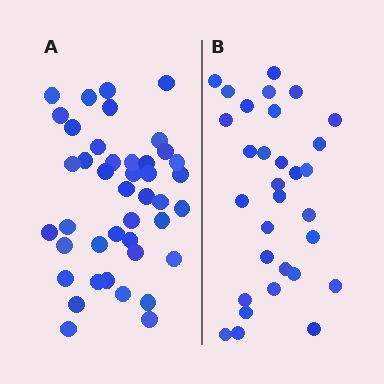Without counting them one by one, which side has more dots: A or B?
Region A (the left region) has more dots.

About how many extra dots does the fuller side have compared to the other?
Region A has roughly 12 or so more dots than region B.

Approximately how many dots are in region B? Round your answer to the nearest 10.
About 30 dots. (The exact count is 31, which rounds to 30.)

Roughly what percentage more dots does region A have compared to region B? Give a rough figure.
About 35% more.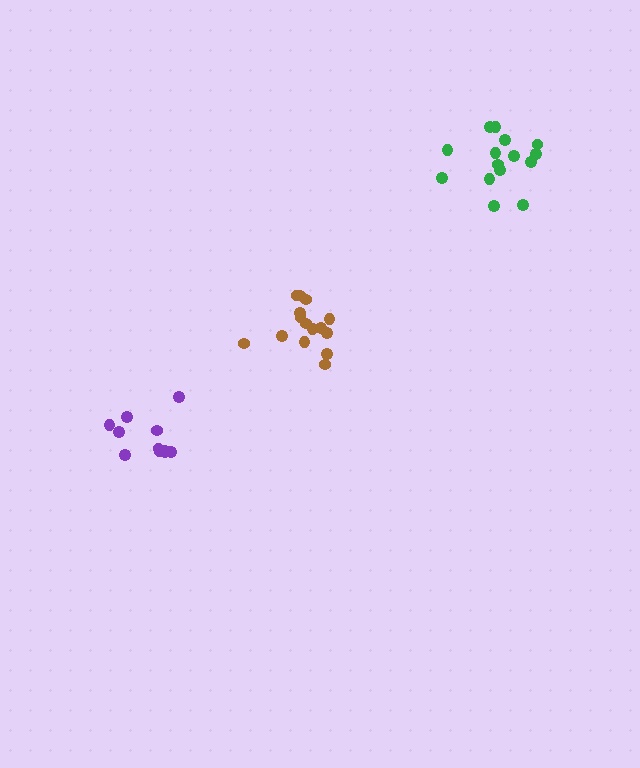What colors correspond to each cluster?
The clusters are colored: brown, purple, green.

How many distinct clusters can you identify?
There are 3 distinct clusters.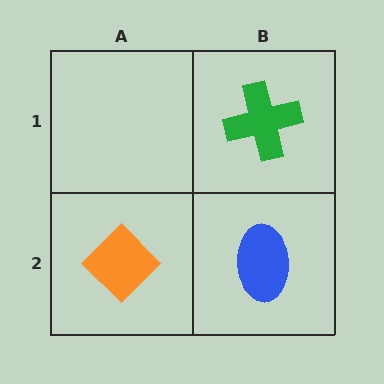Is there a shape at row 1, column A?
No, that cell is empty.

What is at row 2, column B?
A blue ellipse.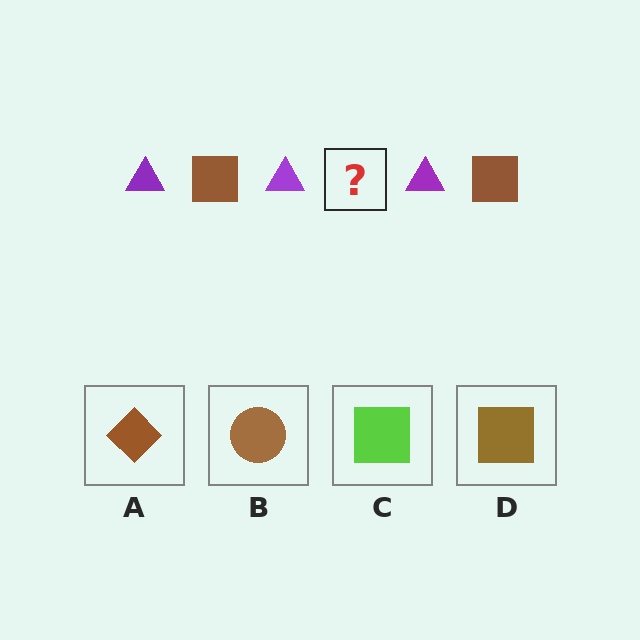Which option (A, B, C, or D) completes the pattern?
D.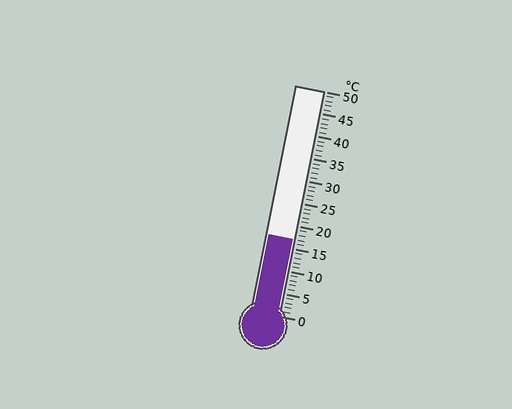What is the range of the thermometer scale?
The thermometer scale ranges from 0°C to 50°C.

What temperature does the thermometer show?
The thermometer shows approximately 17°C.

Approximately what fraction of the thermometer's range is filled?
The thermometer is filled to approximately 35% of its range.